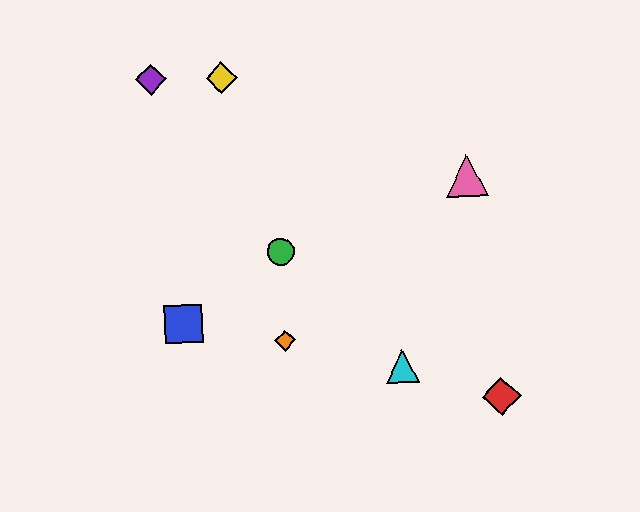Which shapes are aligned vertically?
The green circle, the orange diamond are aligned vertically.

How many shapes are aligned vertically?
2 shapes (the green circle, the orange diamond) are aligned vertically.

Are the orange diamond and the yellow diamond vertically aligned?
No, the orange diamond is at x≈285 and the yellow diamond is at x≈222.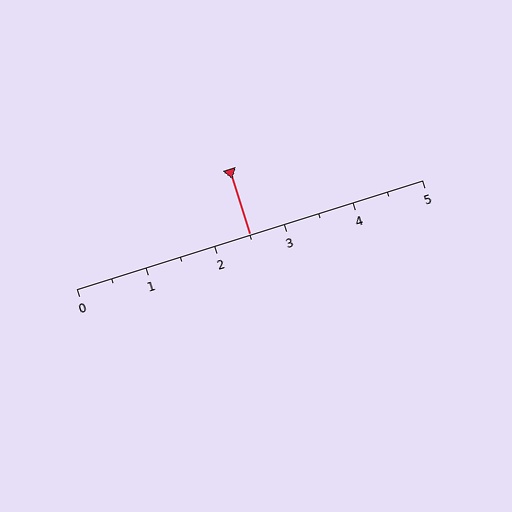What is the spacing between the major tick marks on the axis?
The major ticks are spaced 1 apart.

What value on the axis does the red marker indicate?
The marker indicates approximately 2.5.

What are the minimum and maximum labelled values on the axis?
The axis runs from 0 to 5.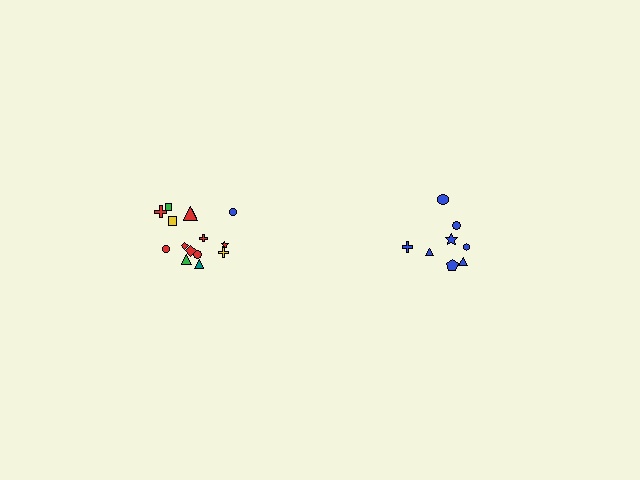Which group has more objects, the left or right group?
The left group.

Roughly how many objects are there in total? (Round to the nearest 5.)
Roughly 25 objects in total.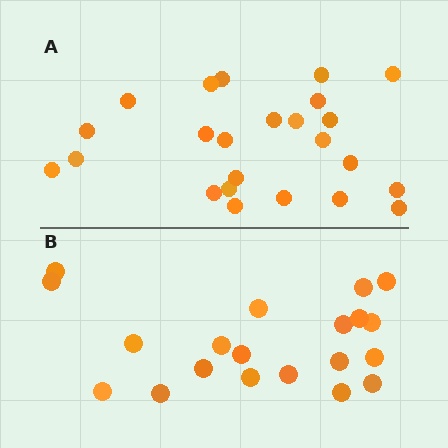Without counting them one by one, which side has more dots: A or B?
Region A (the top region) has more dots.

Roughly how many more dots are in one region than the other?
Region A has about 4 more dots than region B.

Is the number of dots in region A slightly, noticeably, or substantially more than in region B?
Region A has only slightly more — the two regions are fairly close. The ratio is roughly 1.2 to 1.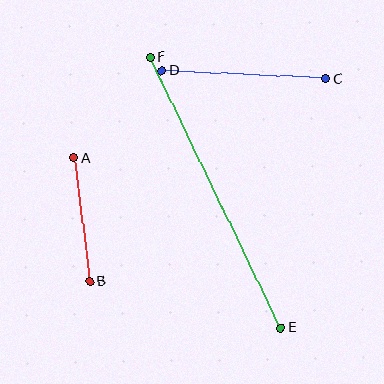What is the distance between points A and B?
The distance is approximately 124 pixels.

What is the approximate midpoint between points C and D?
The midpoint is at approximately (244, 75) pixels.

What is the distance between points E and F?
The distance is approximately 301 pixels.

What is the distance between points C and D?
The distance is approximately 164 pixels.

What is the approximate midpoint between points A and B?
The midpoint is at approximately (82, 219) pixels.